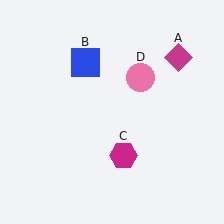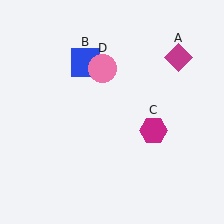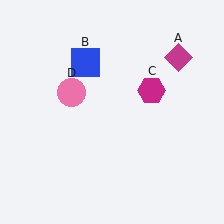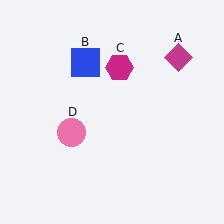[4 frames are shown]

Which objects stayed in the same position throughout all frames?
Magenta diamond (object A) and blue square (object B) remained stationary.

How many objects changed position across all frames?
2 objects changed position: magenta hexagon (object C), pink circle (object D).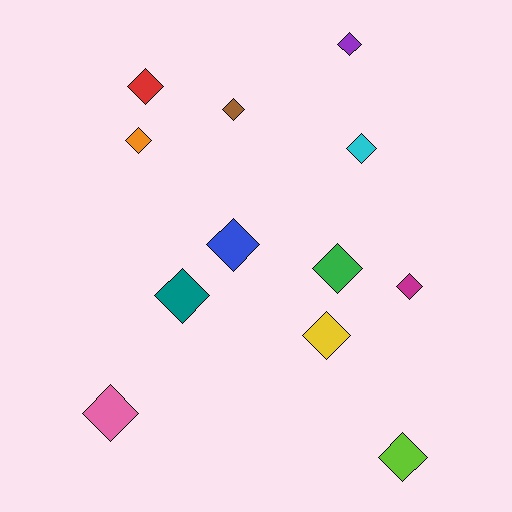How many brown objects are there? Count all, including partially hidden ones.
There is 1 brown object.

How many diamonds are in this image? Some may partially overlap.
There are 12 diamonds.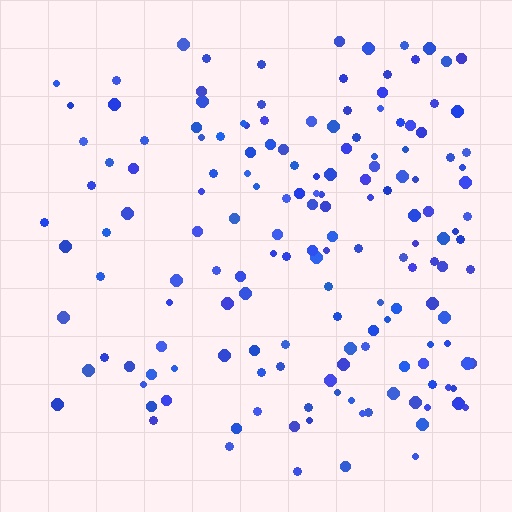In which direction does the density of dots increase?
From left to right, with the right side densest.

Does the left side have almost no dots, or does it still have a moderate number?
Still a moderate number, just noticeably fewer than the right.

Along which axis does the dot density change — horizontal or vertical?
Horizontal.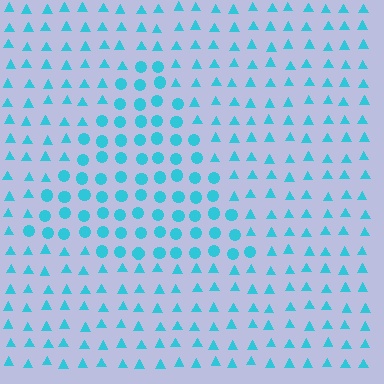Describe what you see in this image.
The image is filled with small cyan elements arranged in a uniform grid. A triangle-shaped region contains circles, while the surrounding area contains triangles. The boundary is defined purely by the change in element shape.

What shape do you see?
I see a triangle.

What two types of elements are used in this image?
The image uses circles inside the triangle region and triangles outside it.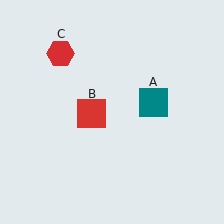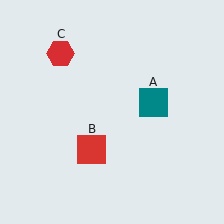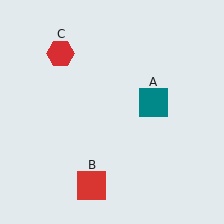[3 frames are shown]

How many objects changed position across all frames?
1 object changed position: red square (object B).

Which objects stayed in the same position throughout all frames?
Teal square (object A) and red hexagon (object C) remained stationary.